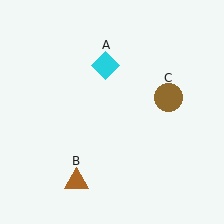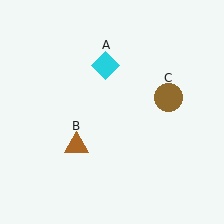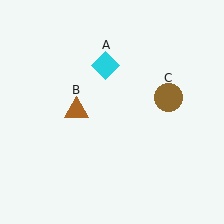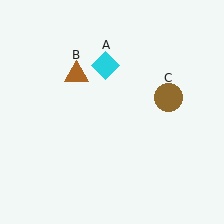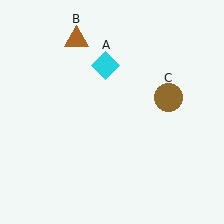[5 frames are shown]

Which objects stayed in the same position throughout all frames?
Cyan diamond (object A) and brown circle (object C) remained stationary.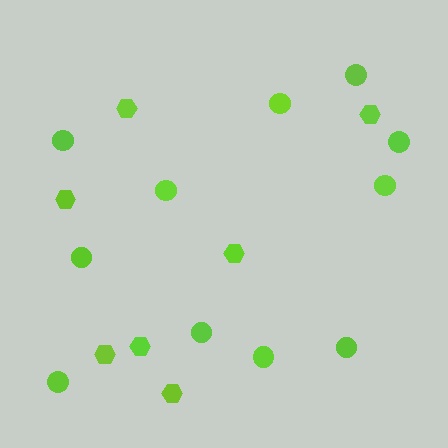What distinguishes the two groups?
There are 2 groups: one group of circles (11) and one group of hexagons (7).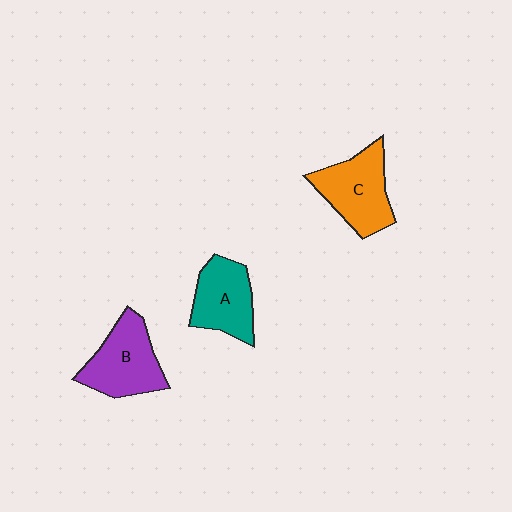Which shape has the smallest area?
Shape A (teal).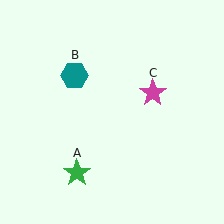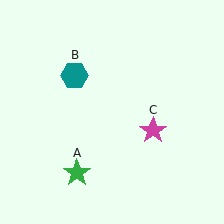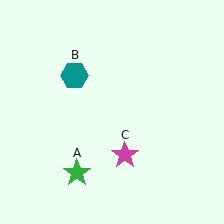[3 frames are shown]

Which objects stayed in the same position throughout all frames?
Green star (object A) and teal hexagon (object B) remained stationary.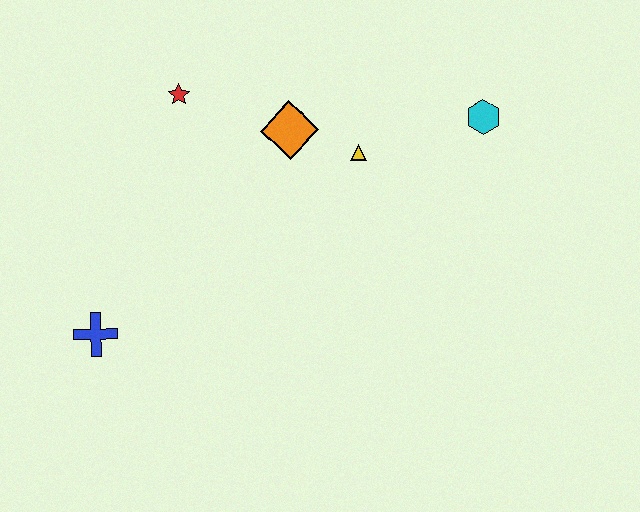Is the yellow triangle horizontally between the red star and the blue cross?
No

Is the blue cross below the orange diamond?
Yes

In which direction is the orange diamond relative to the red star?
The orange diamond is to the right of the red star.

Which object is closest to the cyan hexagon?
The yellow triangle is closest to the cyan hexagon.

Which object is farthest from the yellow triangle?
The blue cross is farthest from the yellow triangle.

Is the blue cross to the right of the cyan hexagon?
No